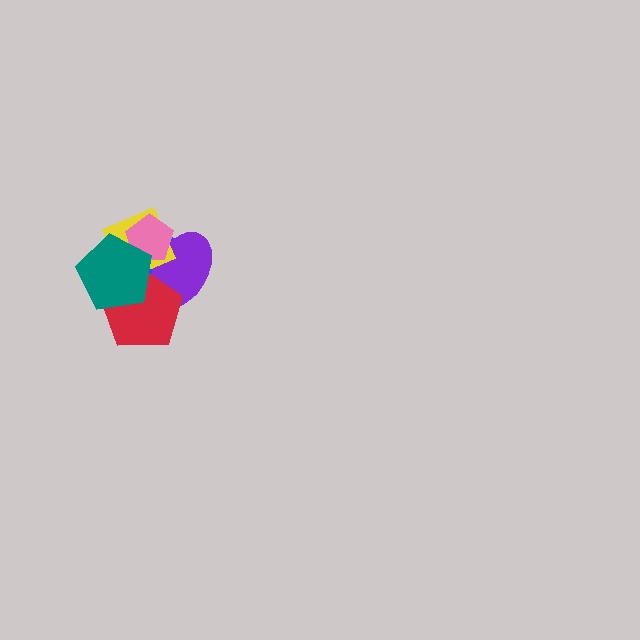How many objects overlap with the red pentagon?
4 objects overlap with the red pentagon.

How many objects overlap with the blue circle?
5 objects overlap with the blue circle.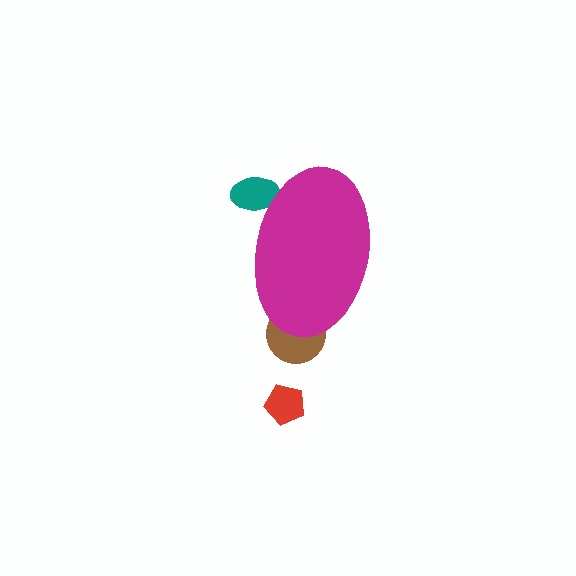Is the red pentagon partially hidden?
No, the red pentagon is fully visible.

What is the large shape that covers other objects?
A magenta ellipse.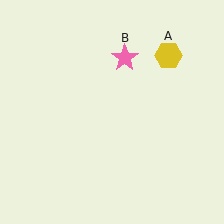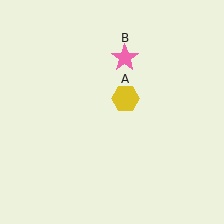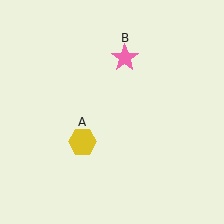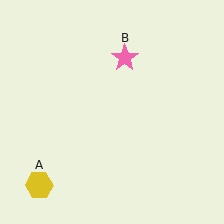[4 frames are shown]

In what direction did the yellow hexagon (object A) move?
The yellow hexagon (object A) moved down and to the left.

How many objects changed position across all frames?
1 object changed position: yellow hexagon (object A).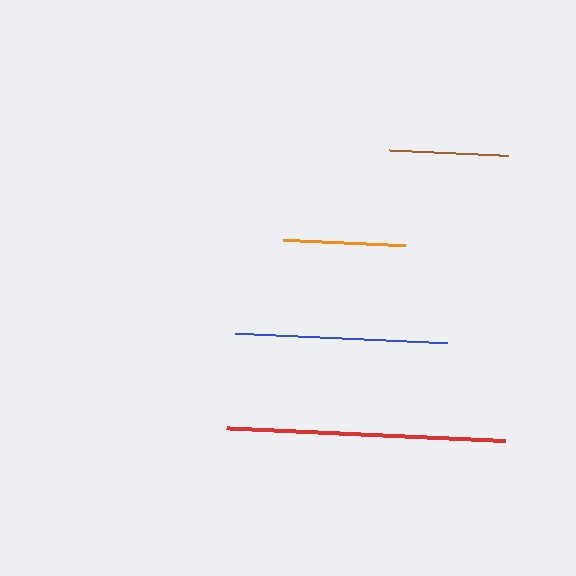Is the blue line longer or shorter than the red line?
The red line is longer than the blue line.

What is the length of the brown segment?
The brown segment is approximately 120 pixels long.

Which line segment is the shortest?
The brown line is the shortest at approximately 120 pixels.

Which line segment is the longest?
The red line is the longest at approximately 278 pixels.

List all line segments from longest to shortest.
From longest to shortest: red, blue, orange, brown.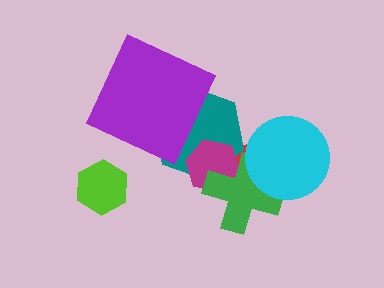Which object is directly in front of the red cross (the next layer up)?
The teal hexagon is directly in front of the red cross.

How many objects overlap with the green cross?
4 objects overlap with the green cross.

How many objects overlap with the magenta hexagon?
3 objects overlap with the magenta hexagon.